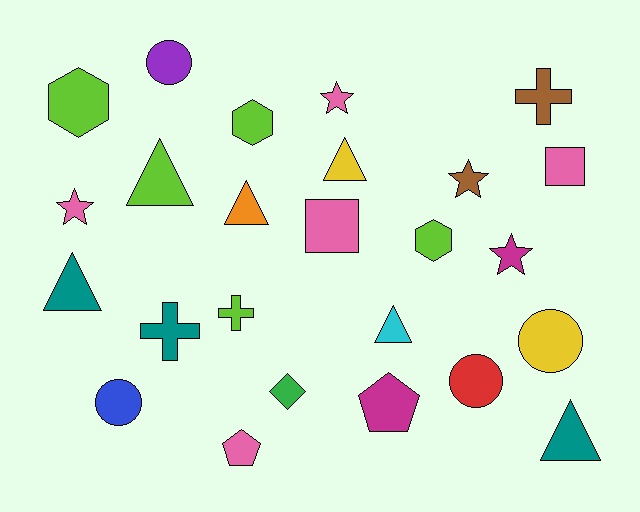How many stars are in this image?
There are 4 stars.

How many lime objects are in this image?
There are 5 lime objects.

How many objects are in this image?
There are 25 objects.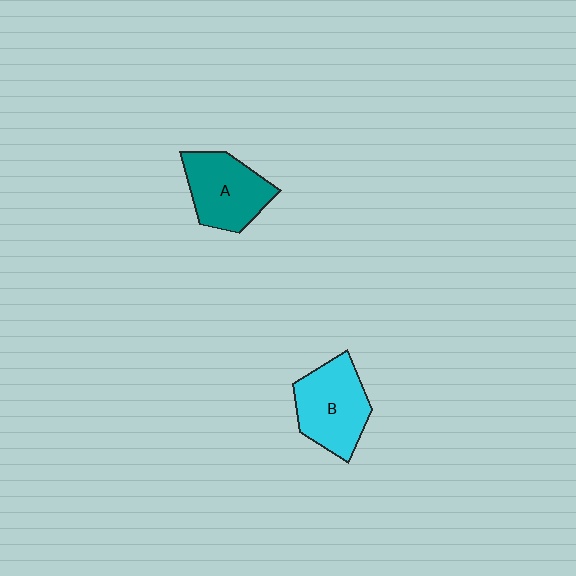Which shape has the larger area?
Shape B (cyan).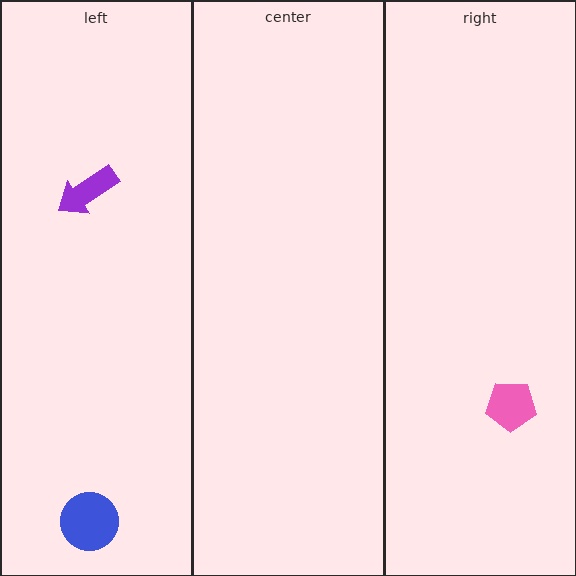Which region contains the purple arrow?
The left region.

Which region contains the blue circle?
The left region.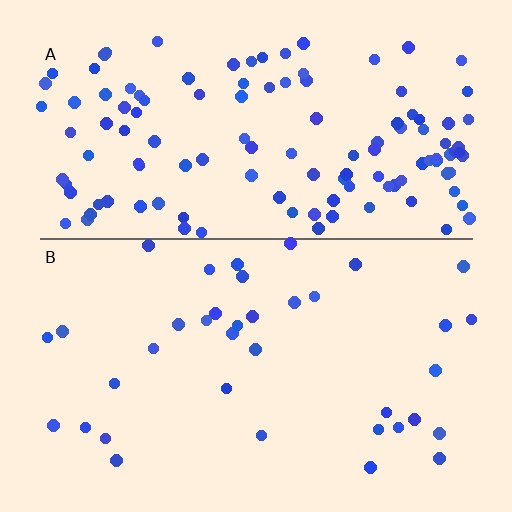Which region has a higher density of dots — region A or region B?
A (the top).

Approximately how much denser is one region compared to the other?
Approximately 3.3× — region A over region B.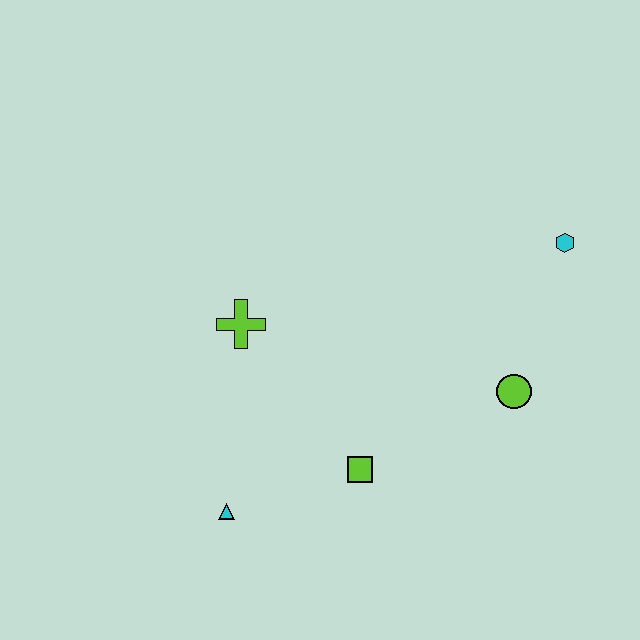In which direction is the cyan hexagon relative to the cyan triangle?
The cyan hexagon is to the right of the cyan triangle.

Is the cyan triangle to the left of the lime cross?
Yes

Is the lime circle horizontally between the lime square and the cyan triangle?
No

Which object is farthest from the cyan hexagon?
The cyan triangle is farthest from the cyan hexagon.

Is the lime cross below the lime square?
No